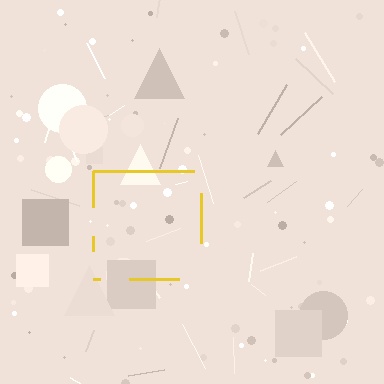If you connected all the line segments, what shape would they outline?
They would outline a square.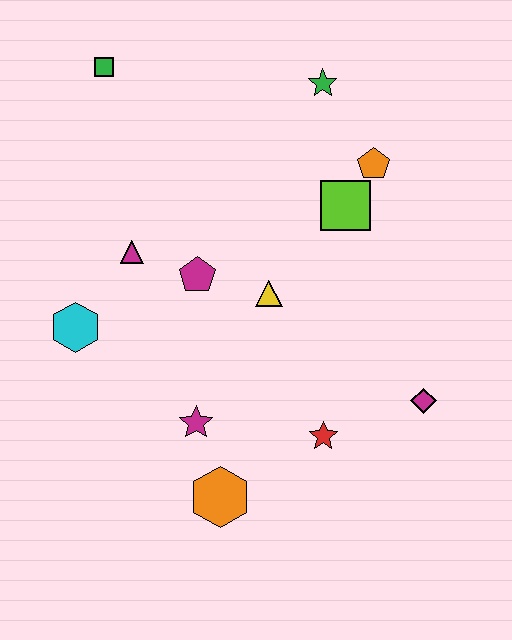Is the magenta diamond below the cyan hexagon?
Yes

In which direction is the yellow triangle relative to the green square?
The yellow triangle is below the green square.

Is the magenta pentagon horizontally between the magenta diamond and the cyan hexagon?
Yes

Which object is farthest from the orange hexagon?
The green square is farthest from the orange hexagon.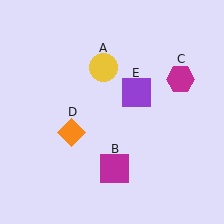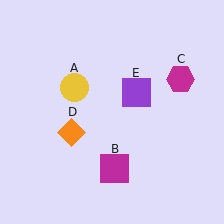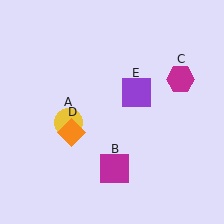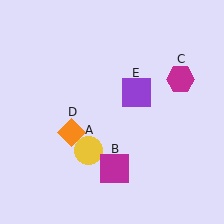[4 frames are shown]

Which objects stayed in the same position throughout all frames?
Magenta square (object B) and magenta hexagon (object C) and orange diamond (object D) and purple square (object E) remained stationary.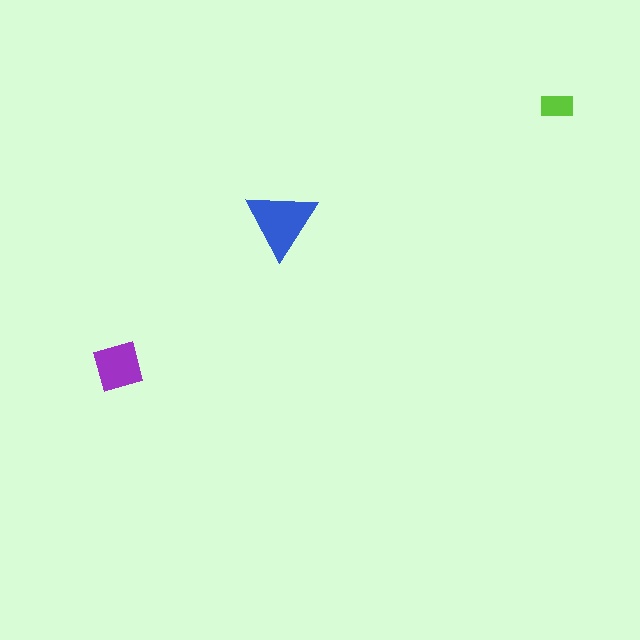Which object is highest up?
The lime rectangle is topmost.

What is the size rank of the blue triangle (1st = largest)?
1st.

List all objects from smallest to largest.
The lime rectangle, the purple diamond, the blue triangle.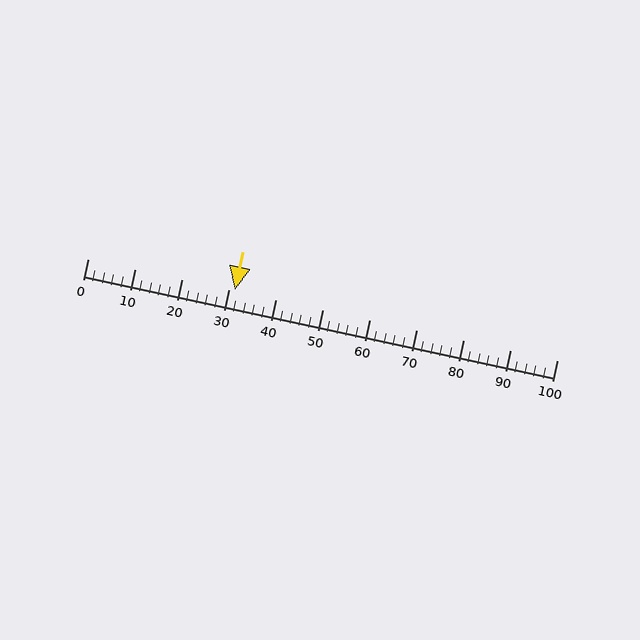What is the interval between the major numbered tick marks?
The major tick marks are spaced 10 units apart.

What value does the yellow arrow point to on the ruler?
The yellow arrow points to approximately 31.